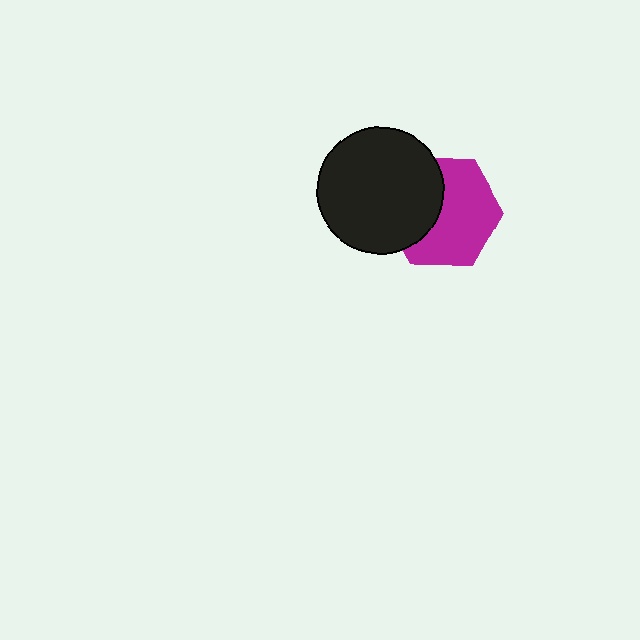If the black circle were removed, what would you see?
You would see the complete magenta hexagon.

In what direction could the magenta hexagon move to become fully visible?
The magenta hexagon could move right. That would shift it out from behind the black circle entirely.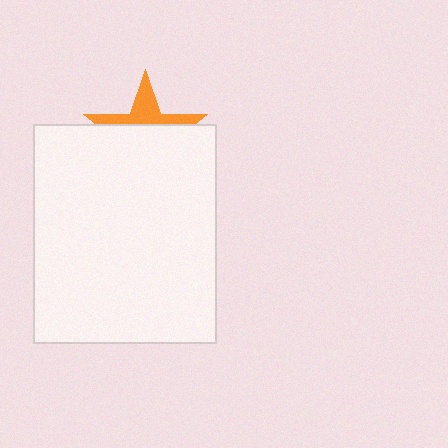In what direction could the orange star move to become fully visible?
The orange star could move up. That would shift it out from behind the white rectangle entirely.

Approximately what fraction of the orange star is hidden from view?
Roughly 65% of the orange star is hidden behind the white rectangle.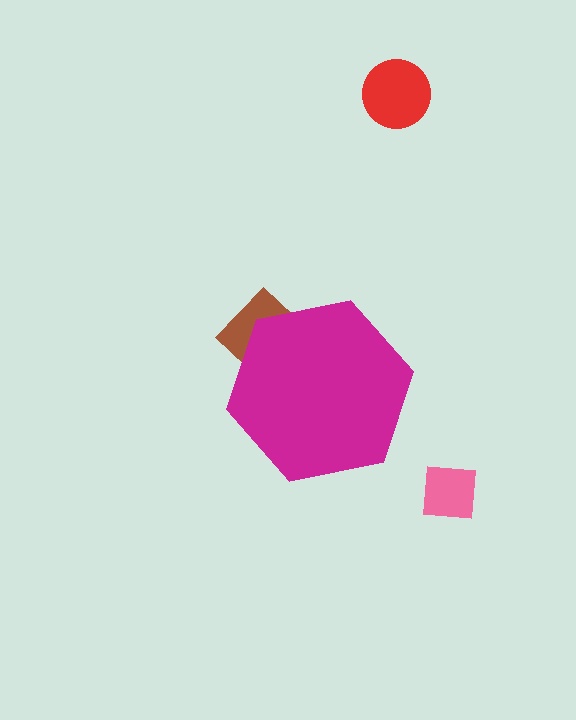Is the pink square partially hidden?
No, the pink square is fully visible.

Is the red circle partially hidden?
No, the red circle is fully visible.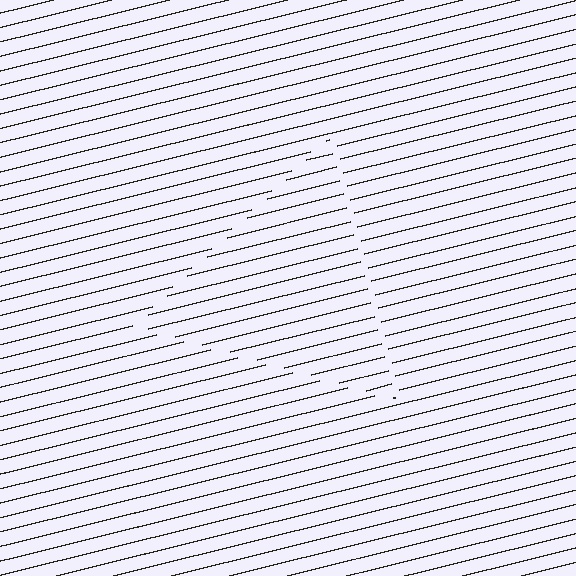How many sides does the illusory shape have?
3 sides — the line-ends trace a triangle.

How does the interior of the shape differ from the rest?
The interior of the shape contains the same grating, shifted by half a period — the contour is defined by the phase discontinuity where line-ends from the inner and outer gratings abut.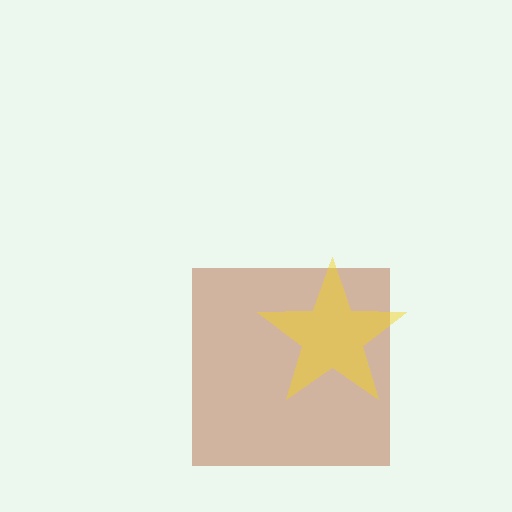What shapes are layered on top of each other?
The layered shapes are: a brown square, a yellow star.